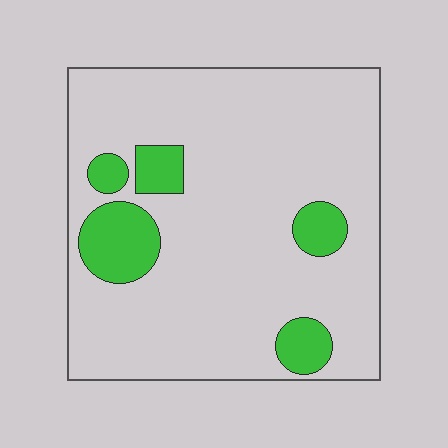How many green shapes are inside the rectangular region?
5.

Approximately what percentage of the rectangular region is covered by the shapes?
Approximately 15%.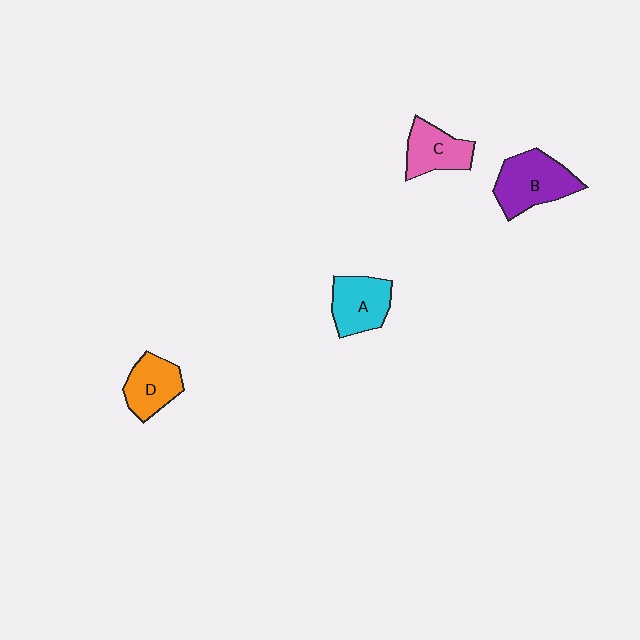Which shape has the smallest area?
Shape D (orange).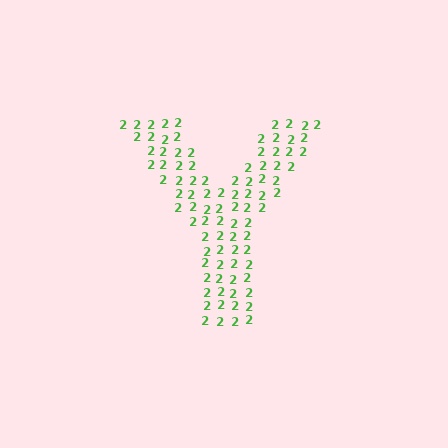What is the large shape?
The large shape is the letter Y.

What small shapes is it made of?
It is made of small digit 2's.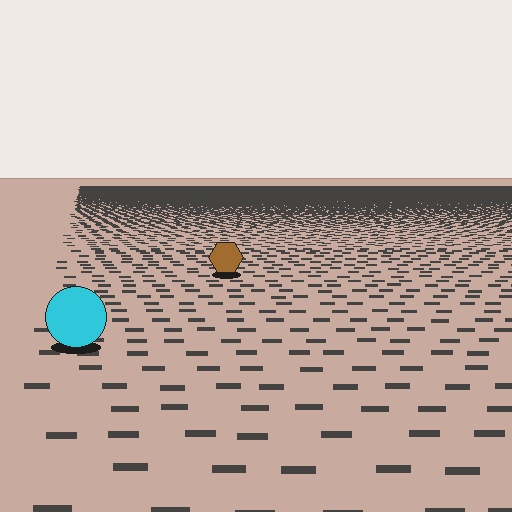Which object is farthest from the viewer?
The brown hexagon is farthest from the viewer. It appears smaller and the ground texture around it is denser.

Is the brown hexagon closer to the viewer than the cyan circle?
No. The cyan circle is closer — you can tell from the texture gradient: the ground texture is coarser near it.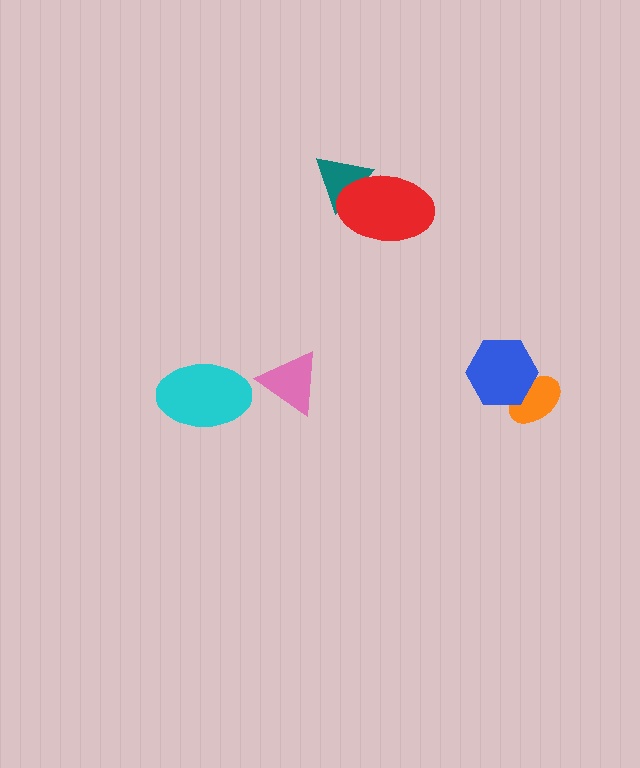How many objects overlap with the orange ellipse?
1 object overlaps with the orange ellipse.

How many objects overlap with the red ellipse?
1 object overlaps with the red ellipse.